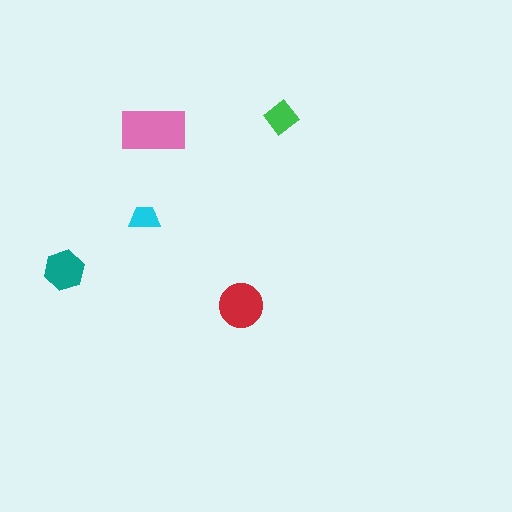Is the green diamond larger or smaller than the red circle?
Smaller.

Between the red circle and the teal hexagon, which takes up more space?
The red circle.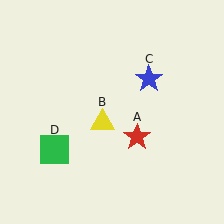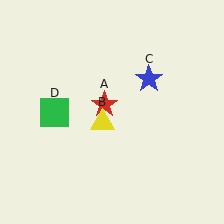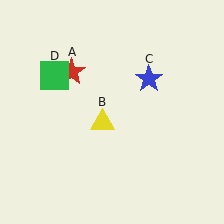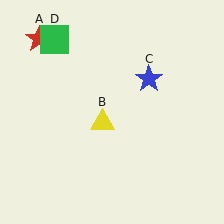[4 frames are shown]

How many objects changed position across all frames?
2 objects changed position: red star (object A), green square (object D).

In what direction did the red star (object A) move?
The red star (object A) moved up and to the left.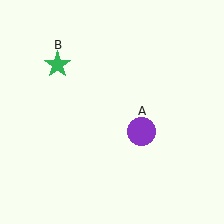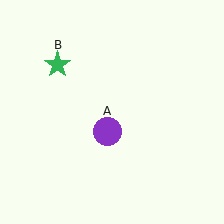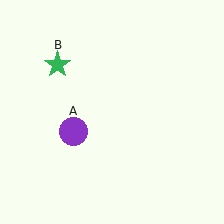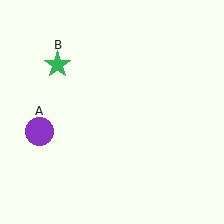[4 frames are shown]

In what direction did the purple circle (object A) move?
The purple circle (object A) moved left.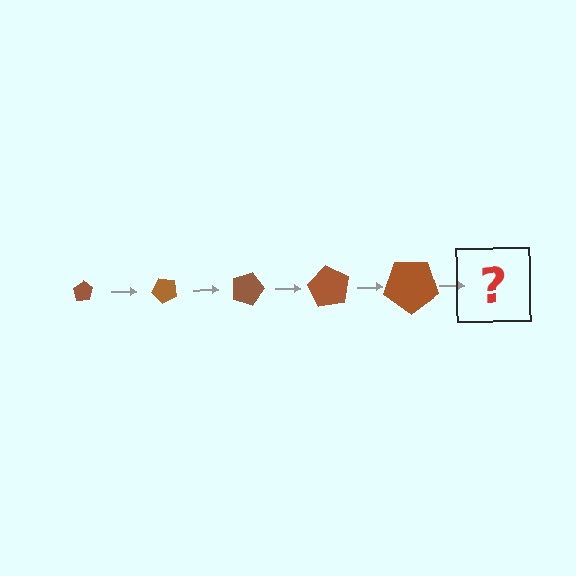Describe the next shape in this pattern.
It should be a pentagon, larger than the previous one and rotated 225 degrees from the start.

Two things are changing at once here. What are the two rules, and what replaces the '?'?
The two rules are that the pentagon grows larger each step and it rotates 45 degrees each step. The '?' should be a pentagon, larger than the previous one and rotated 225 degrees from the start.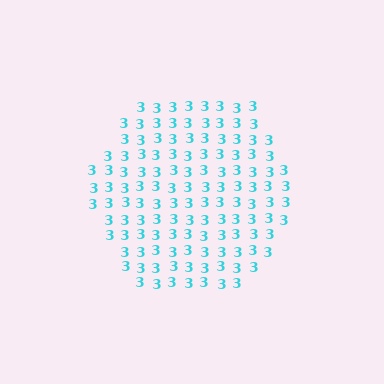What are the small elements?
The small elements are digit 3's.